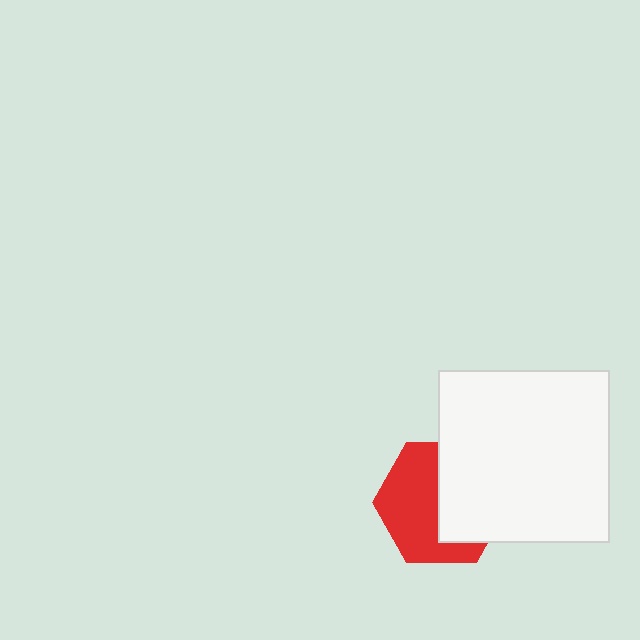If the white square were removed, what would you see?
You would see the complete red hexagon.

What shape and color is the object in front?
The object in front is a white square.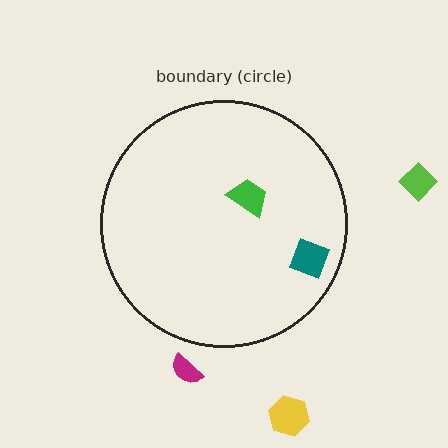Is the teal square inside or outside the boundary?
Inside.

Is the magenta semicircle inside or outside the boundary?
Outside.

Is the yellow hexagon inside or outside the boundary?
Outside.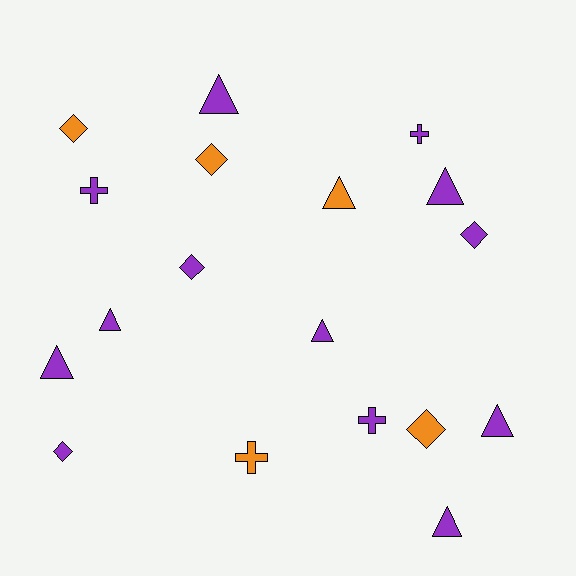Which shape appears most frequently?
Triangle, with 8 objects.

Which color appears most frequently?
Purple, with 13 objects.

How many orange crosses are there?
There is 1 orange cross.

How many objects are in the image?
There are 18 objects.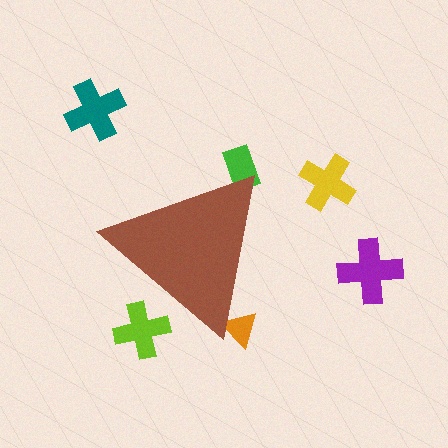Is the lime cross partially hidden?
Yes, the lime cross is partially hidden behind the brown triangle.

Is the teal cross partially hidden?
No, the teal cross is fully visible.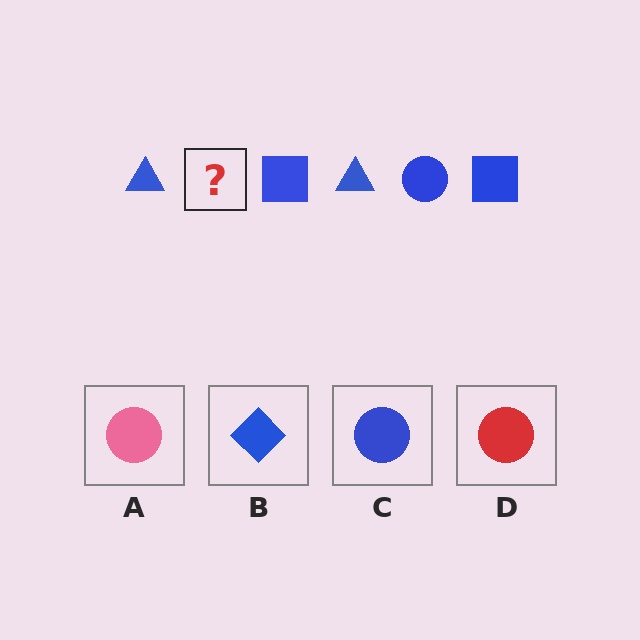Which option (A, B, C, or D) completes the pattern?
C.